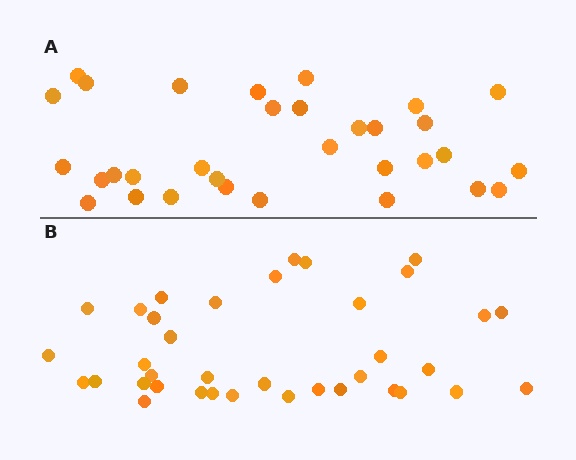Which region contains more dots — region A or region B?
Region B (the bottom region) has more dots.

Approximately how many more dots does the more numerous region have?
Region B has about 5 more dots than region A.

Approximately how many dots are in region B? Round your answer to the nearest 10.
About 40 dots. (The exact count is 37, which rounds to 40.)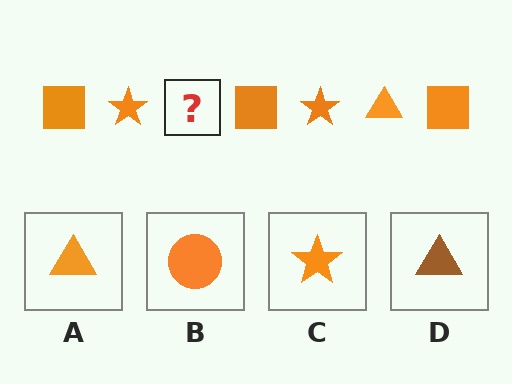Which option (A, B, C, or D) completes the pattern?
A.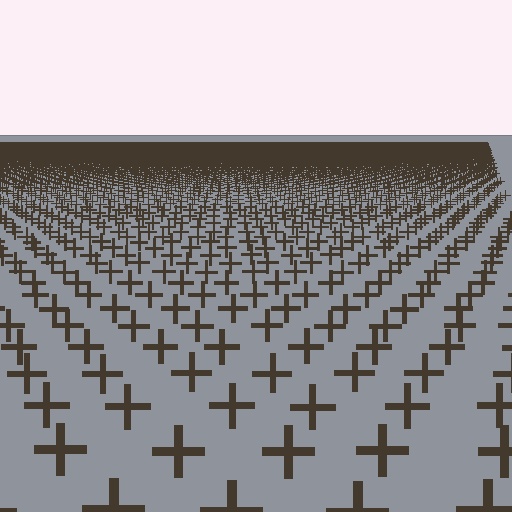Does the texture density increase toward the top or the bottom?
Density increases toward the top.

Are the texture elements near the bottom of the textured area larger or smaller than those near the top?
Larger. Near the bottom, elements are closer to the viewer and appear at a bigger on-screen size.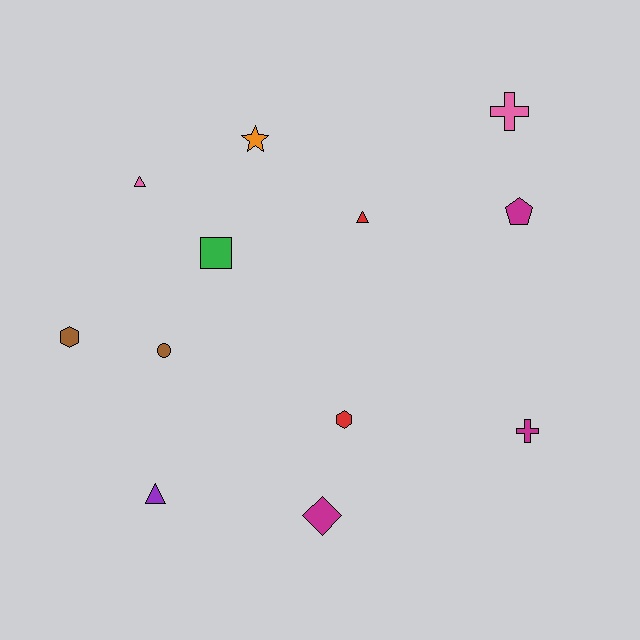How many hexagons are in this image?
There are 2 hexagons.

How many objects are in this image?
There are 12 objects.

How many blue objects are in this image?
There are no blue objects.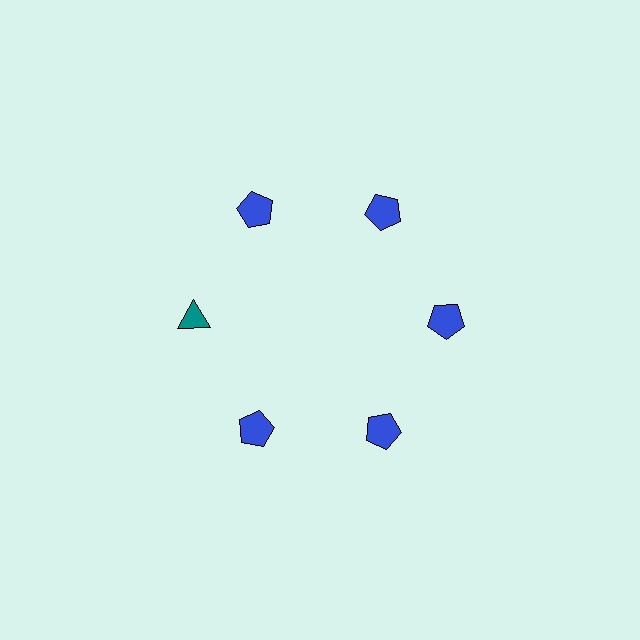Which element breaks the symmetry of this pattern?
The teal triangle at roughly the 9 o'clock position breaks the symmetry. All other shapes are blue pentagons.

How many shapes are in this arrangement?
There are 6 shapes arranged in a ring pattern.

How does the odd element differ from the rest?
It differs in both color (teal instead of blue) and shape (triangle instead of pentagon).